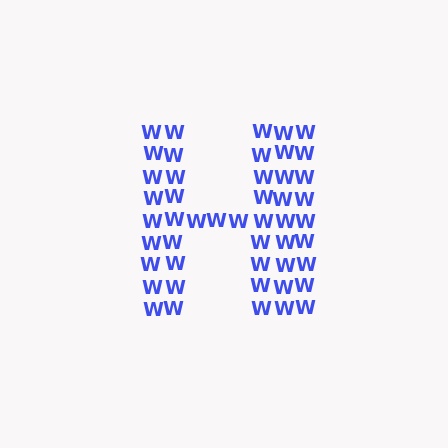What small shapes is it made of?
It is made of small letter W's.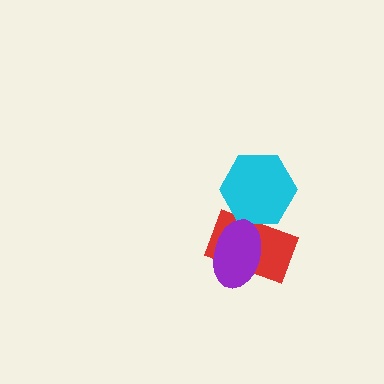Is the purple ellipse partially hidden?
No, no other shape covers it.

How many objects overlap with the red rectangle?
2 objects overlap with the red rectangle.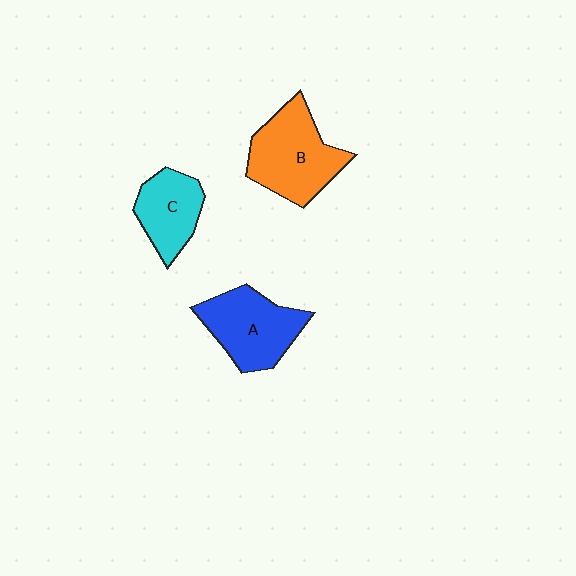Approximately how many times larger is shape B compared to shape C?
Approximately 1.5 times.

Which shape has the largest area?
Shape B (orange).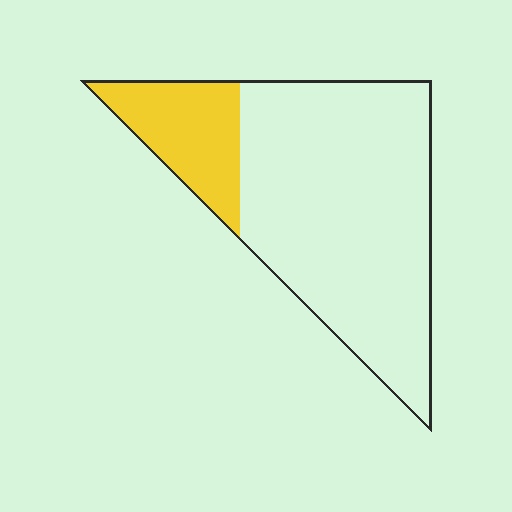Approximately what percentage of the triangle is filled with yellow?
Approximately 20%.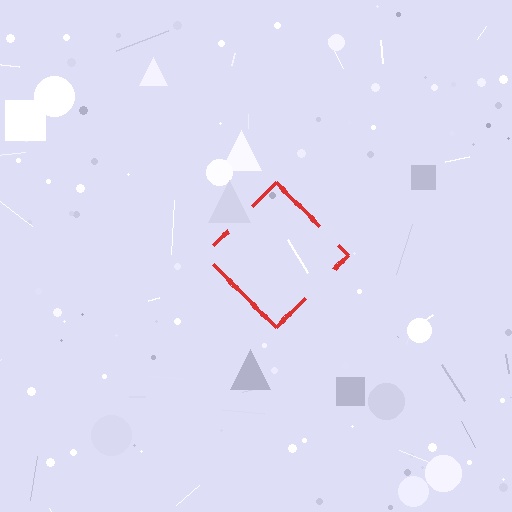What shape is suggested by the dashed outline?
The dashed outline suggests a diamond.